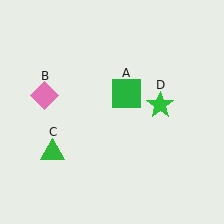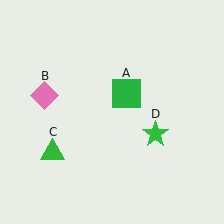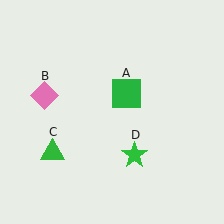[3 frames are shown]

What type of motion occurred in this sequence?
The green star (object D) rotated clockwise around the center of the scene.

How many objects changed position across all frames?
1 object changed position: green star (object D).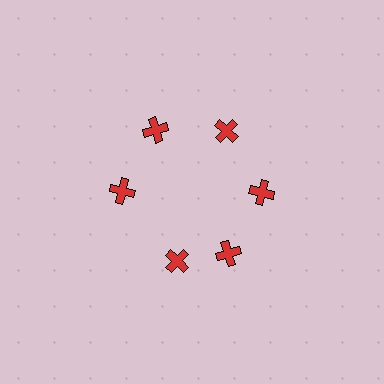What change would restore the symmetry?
The symmetry would be restored by rotating it back into even spacing with its neighbors so that all 6 crosses sit at equal angles and equal distance from the center.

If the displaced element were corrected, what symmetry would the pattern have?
It would have 6-fold rotational symmetry — the pattern would map onto itself every 60 degrees.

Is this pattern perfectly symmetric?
No. The 6 red crosses are arranged in a ring, but one element near the 7 o'clock position is rotated out of alignment along the ring, breaking the 6-fold rotational symmetry.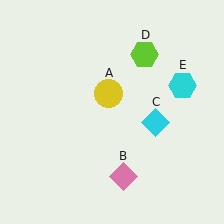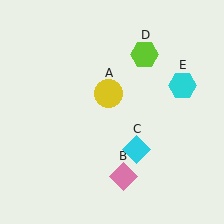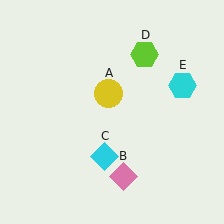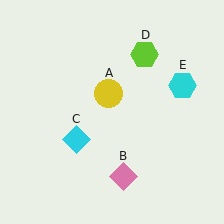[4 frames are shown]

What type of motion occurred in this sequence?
The cyan diamond (object C) rotated clockwise around the center of the scene.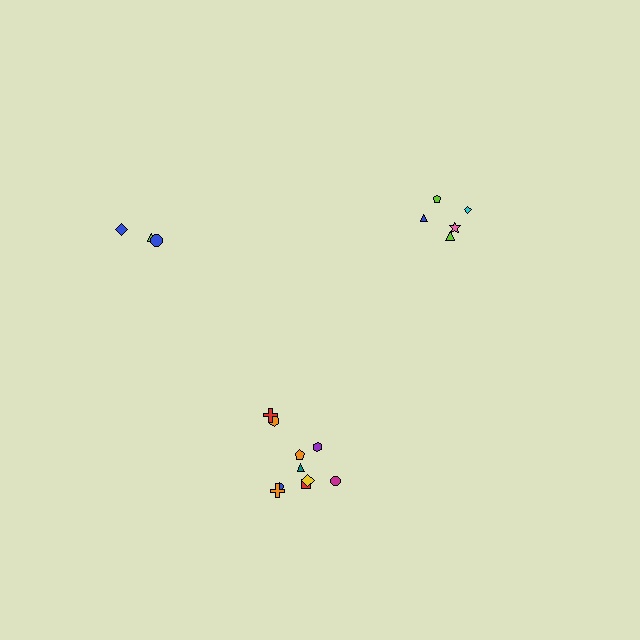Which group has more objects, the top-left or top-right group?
The top-right group.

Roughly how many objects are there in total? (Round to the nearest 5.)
Roughly 20 objects in total.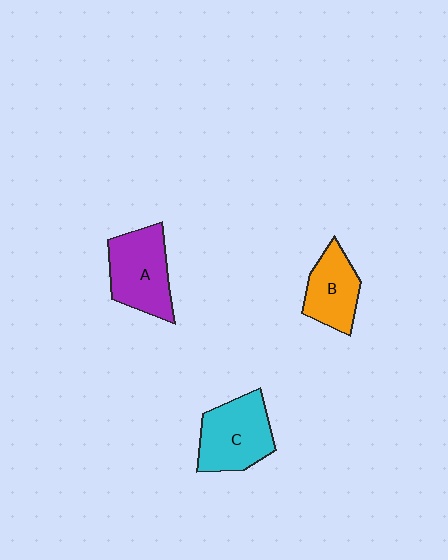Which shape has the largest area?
Shape C (cyan).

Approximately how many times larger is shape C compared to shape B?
Approximately 1.3 times.